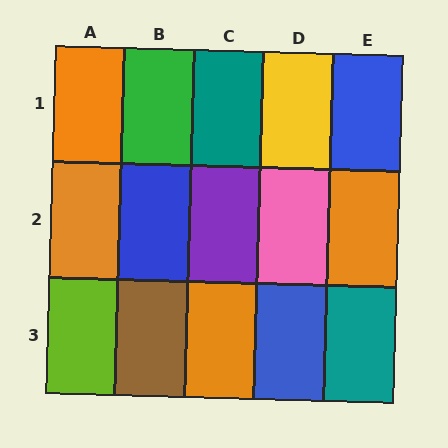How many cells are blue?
3 cells are blue.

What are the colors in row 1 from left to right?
Orange, green, teal, yellow, blue.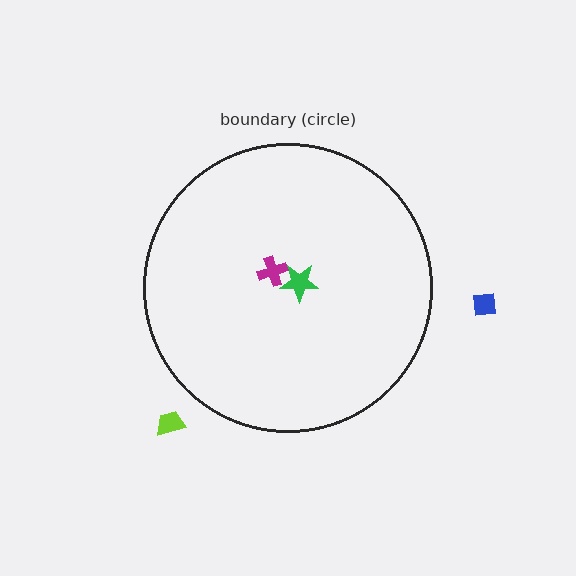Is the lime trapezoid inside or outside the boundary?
Outside.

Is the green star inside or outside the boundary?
Inside.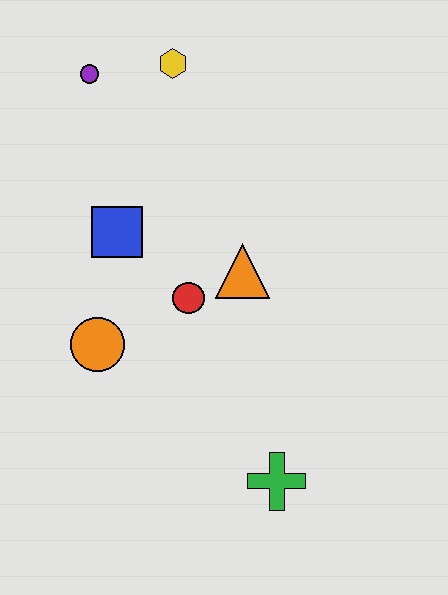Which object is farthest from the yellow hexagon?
The green cross is farthest from the yellow hexagon.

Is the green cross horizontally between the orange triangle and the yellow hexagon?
No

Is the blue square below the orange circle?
No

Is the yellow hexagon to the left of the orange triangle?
Yes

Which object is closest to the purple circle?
The yellow hexagon is closest to the purple circle.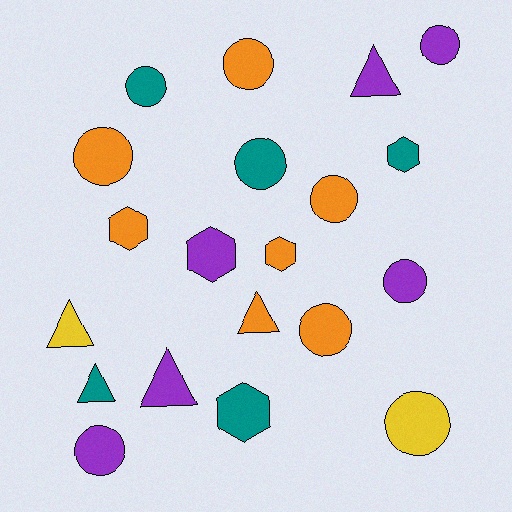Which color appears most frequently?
Orange, with 7 objects.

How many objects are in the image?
There are 20 objects.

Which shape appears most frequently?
Circle, with 10 objects.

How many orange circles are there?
There are 4 orange circles.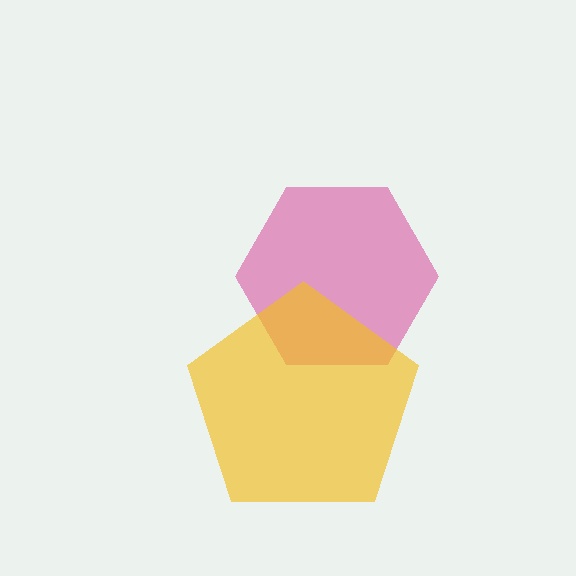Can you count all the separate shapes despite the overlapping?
Yes, there are 2 separate shapes.